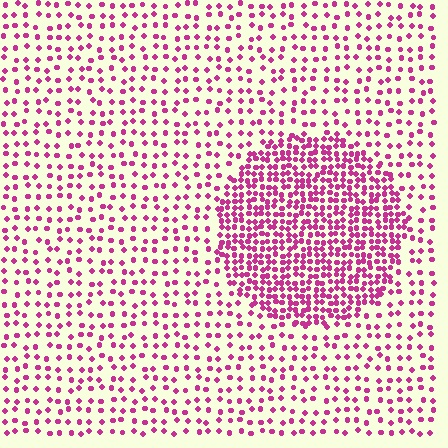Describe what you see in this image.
The image contains small magenta elements arranged at two different densities. A circle-shaped region is visible where the elements are more densely packed than the surrounding area.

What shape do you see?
I see a circle.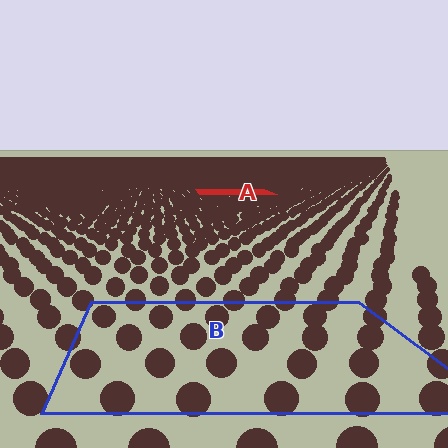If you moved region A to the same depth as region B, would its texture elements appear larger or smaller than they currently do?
They would appear larger. At a closer depth, the same texture elements are projected at a bigger on-screen size.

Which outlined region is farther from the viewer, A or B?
Region A is farther from the viewer — the texture elements inside it appear smaller and more densely packed.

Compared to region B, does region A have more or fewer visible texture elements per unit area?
Region A has more texture elements per unit area — they are packed more densely because it is farther away.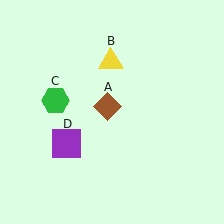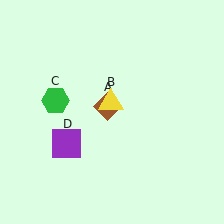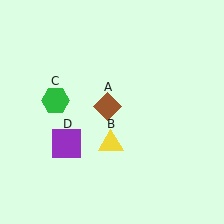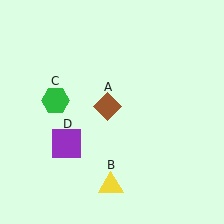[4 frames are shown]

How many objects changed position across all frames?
1 object changed position: yellow triangle (object B).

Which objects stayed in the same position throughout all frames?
Brown diamond (object A) and green hexagon (object C) and purple square (object D) remained stationary.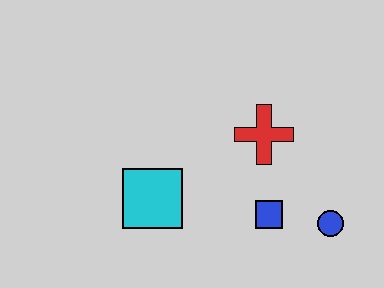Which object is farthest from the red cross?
The cyan square is farthest from the red cross.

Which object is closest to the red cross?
The blue square is closest to the red cross.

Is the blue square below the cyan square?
Yes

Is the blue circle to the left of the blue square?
No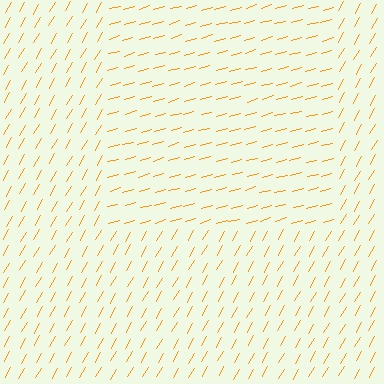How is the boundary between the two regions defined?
The boundary is defined purely by a change in line orientation (approximately 45 degrees difference). All lines are the same color and thickness.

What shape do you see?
I see a rectangle.